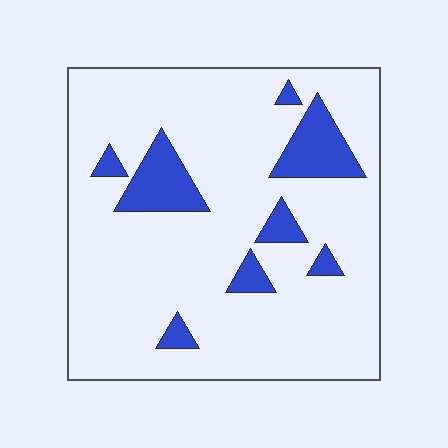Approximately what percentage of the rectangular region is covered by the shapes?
Approximately 15%.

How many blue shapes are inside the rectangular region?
8.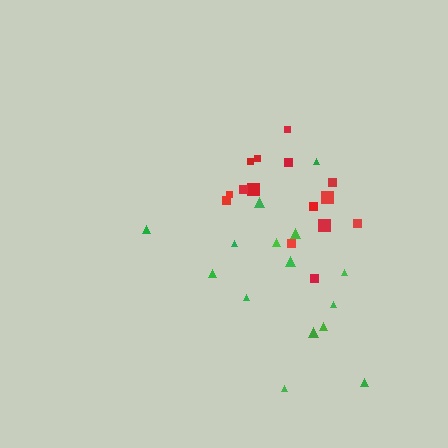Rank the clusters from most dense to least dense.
red, green.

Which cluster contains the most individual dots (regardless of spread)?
Red (15).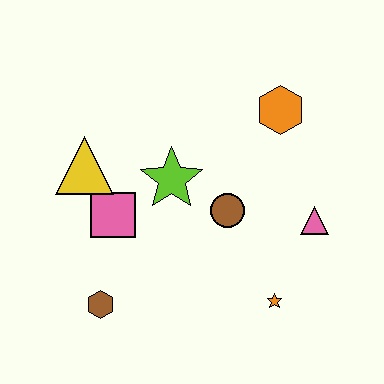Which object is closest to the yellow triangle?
The pink square is closest to the yellow triangle.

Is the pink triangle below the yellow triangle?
Yes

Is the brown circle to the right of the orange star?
No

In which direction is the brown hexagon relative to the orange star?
The brown hexagon is to the left of the orange star.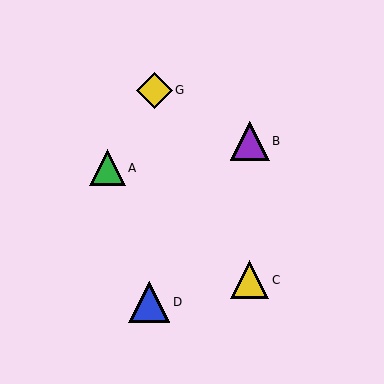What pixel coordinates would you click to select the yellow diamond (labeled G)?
Click at (155, 90) to select the yellow diamond G.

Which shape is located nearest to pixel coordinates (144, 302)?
The blue triangle (labeled D) at (149, 302) is nearest to that location.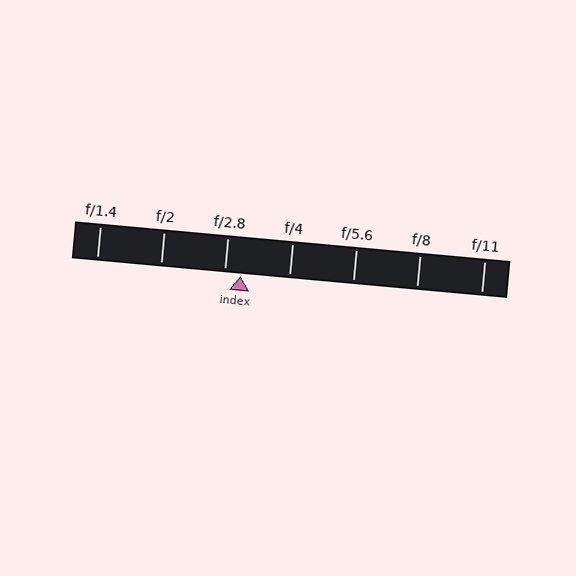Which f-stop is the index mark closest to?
The index mark is closest to f/2.8.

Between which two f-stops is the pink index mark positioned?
The index mark is between f/2.8 and f/4.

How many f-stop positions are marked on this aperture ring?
There are 7 f-stop positions marked.